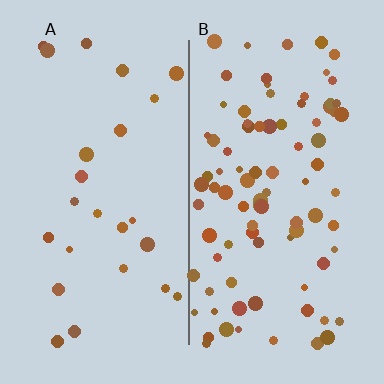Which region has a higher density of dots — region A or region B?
B (the right).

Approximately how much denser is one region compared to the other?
Approximately 3.4× — region B over region A.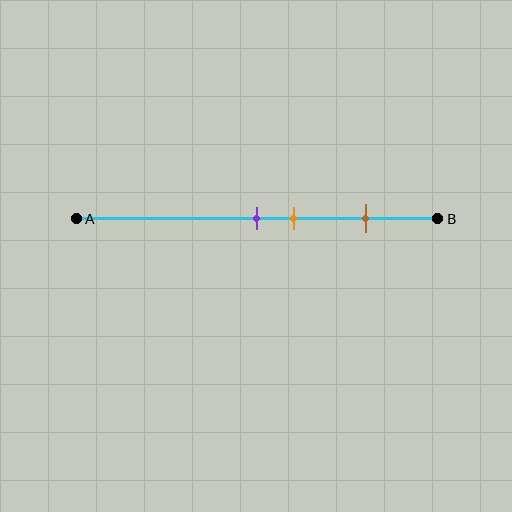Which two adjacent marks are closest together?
The purple and orange marks are the closest adjacent pair.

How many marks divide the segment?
There are 3 marks dividing the segment.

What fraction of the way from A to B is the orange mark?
The orange mark is approximately 60% (0.6) of the way from A to B.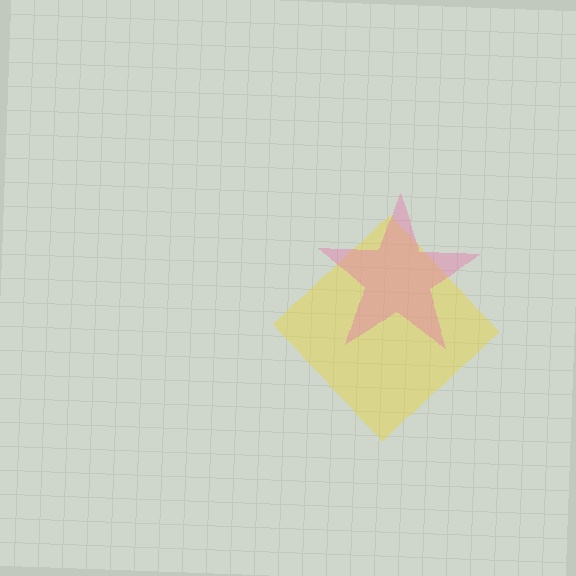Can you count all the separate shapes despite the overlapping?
Yes, there are 2 separate shapes.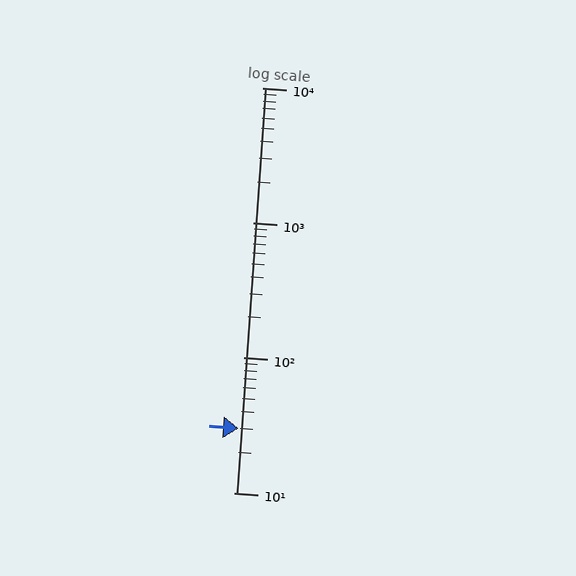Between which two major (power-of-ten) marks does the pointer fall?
The pointer is between 10 and 100.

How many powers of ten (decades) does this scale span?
The scale spans 3 decades, from 10 to 10000.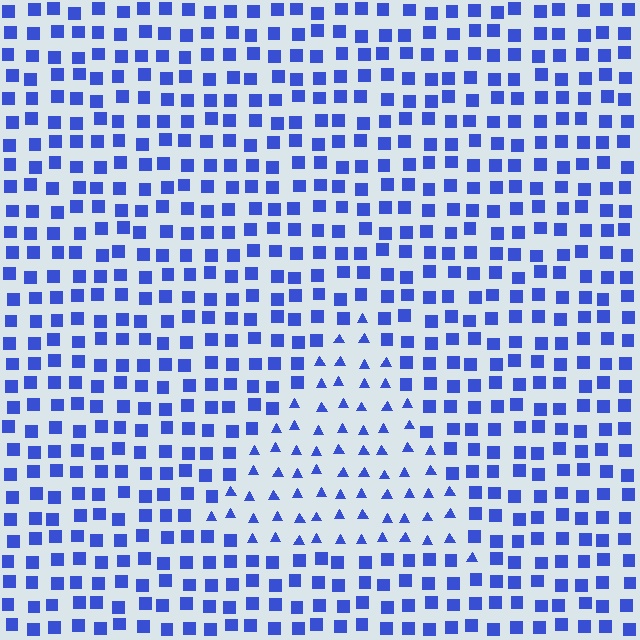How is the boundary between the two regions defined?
The boundary is defined by a change in element shape: triangles inside vs. squares outside. All elements share the same color and spacing.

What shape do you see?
I see a triangle.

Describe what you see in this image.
The image is filled with small blue elements arranged in a uniform grid. A triangle-shaped region contains triangles, while the surrounding area contains squares. The boundary is defined purely by the change in element shape.